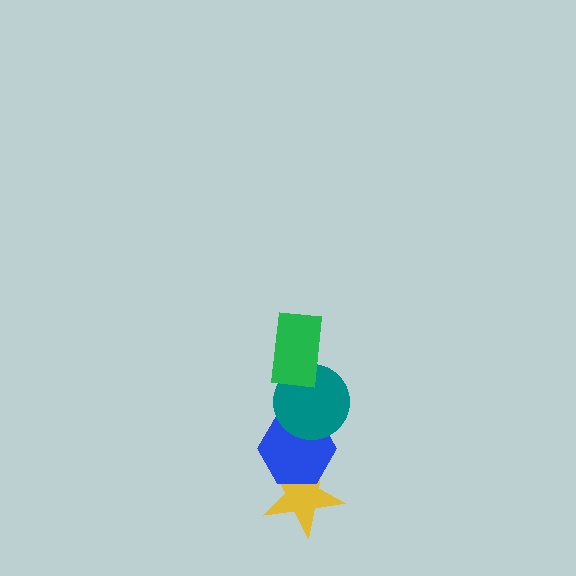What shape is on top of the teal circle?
The green rectangle is on top of the teal circle.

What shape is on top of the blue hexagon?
The teal circle is on top of the blue hexagon.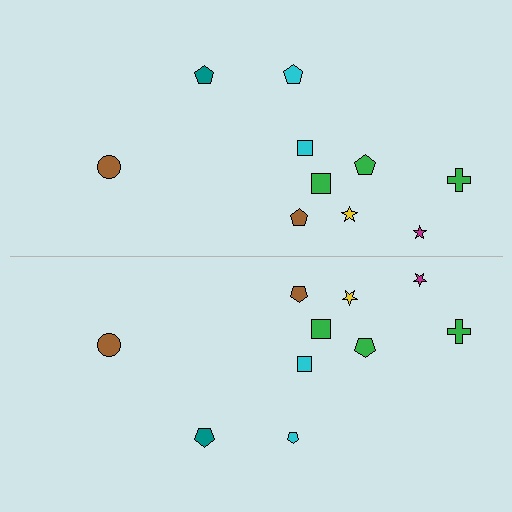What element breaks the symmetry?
The cyan pentagon on the bottom side has a different size than its mirror counterpart.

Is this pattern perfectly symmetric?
No, the pattern is not perfectly symmetric. The cyan pentagon on the bottom side has a different size than its mirror counterpart.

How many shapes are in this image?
There are 20 shapes in this image.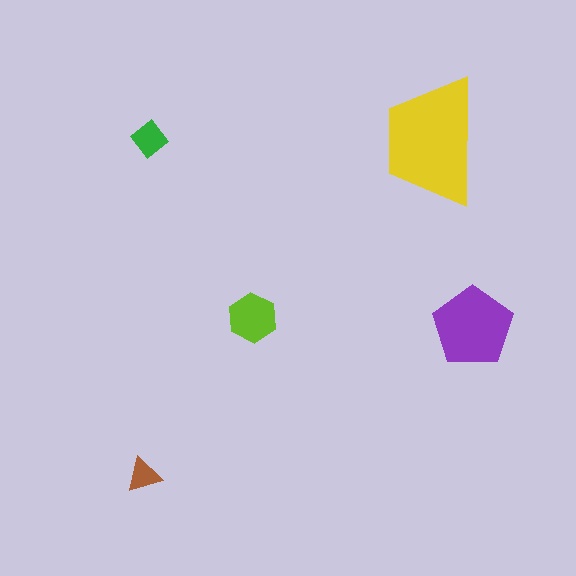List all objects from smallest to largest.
The brown triangle, the green diamond, the lime hexagon, the purple pentagon, the yellow trapezoid.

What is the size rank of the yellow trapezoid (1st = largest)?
1st.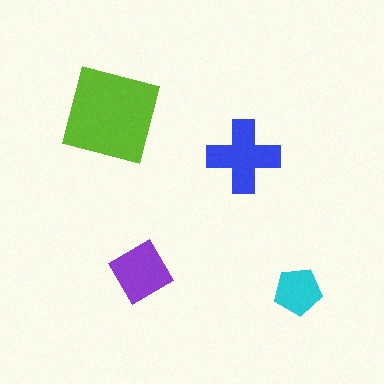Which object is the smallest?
The cyan pentagon.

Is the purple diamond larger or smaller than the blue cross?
Smaller.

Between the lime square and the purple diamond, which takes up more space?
The lime square.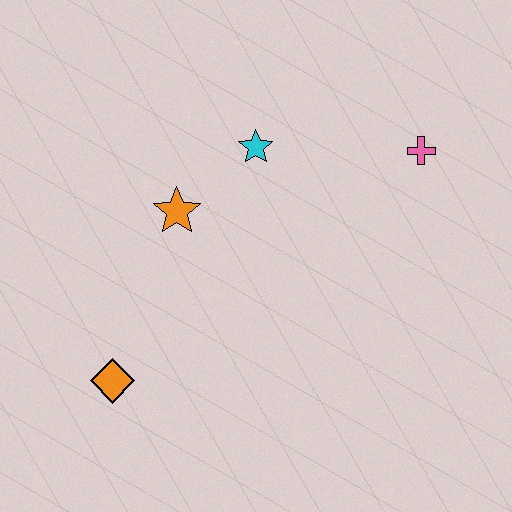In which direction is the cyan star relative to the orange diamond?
The cyan star is above the orange diamond.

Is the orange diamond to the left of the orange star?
Yes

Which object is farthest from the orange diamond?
The pink cross is farthest from the orange diamond.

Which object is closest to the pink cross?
The cyan star is closest to the pink cross.